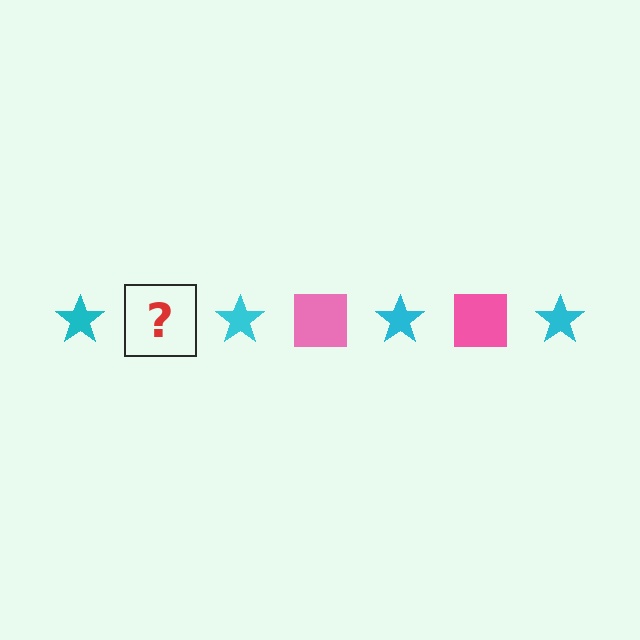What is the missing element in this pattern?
The missing element is a pink square.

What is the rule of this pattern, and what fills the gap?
The rule is that the pattern alternates between cyan star and pink square. The gap should be filled with a pink square.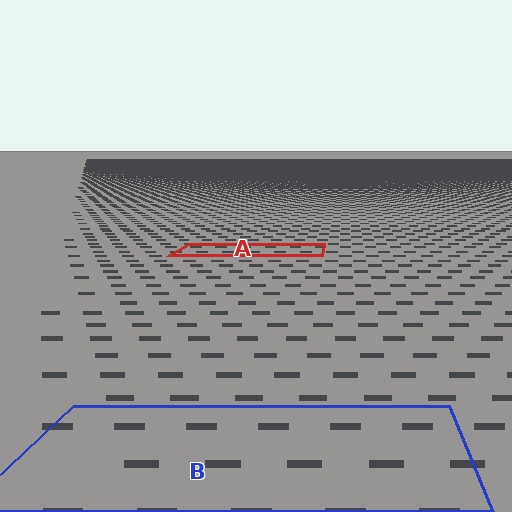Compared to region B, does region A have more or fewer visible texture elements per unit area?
Region A has more texture elements per unit area — they are packed more densely because it is farther away.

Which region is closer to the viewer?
Region B is closer. The texture elements there are larger and more spread out.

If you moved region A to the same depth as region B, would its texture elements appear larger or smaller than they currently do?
They would appear larger. At a closer depth, the same texture elements are projected at a bigger on-screen size.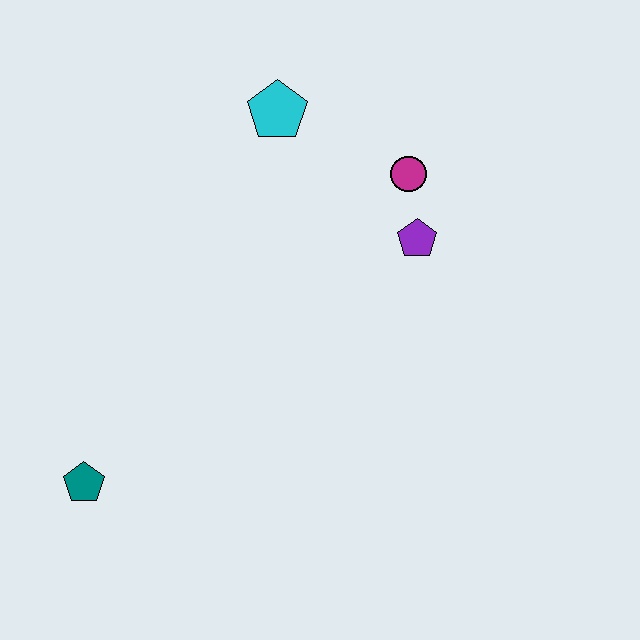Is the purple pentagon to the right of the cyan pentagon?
Yes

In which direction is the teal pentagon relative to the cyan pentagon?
The teal pentagon is below the cyan pentagon.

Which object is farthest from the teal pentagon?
The magenta circle is farthest from the teal pentagon.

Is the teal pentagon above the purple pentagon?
No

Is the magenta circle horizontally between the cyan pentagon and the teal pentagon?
No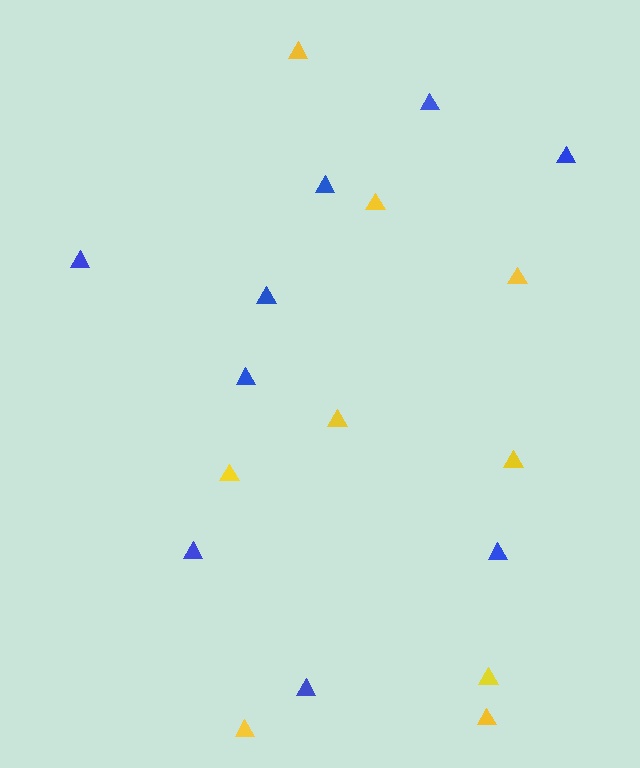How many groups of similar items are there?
There are 2 groups: one group of yellow triangles (9) and one group of blue triangles (9).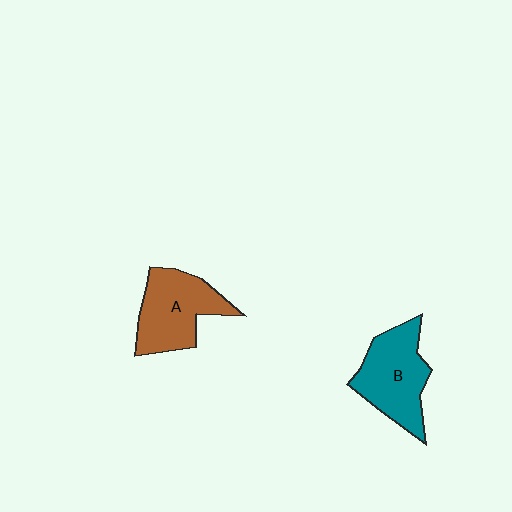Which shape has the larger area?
Shape B (teal).